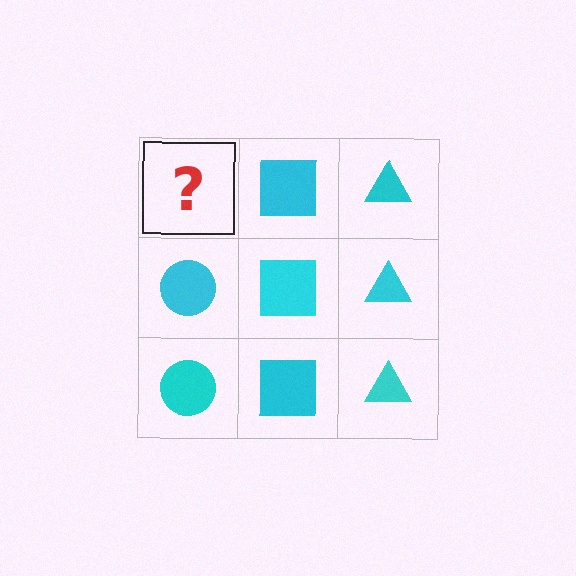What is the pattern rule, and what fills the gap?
The rule is that each column has a consistent shape. The gap should be filled with a cyan circle.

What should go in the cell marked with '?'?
The missing cell should contain a cyan circle.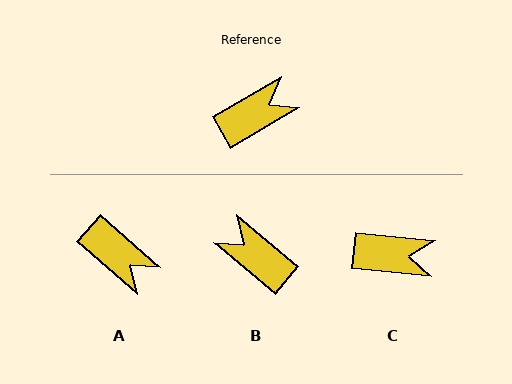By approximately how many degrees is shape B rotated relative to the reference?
Approximately 110 degrees counter-clockwise.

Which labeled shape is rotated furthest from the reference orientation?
B, about 110 degrees away.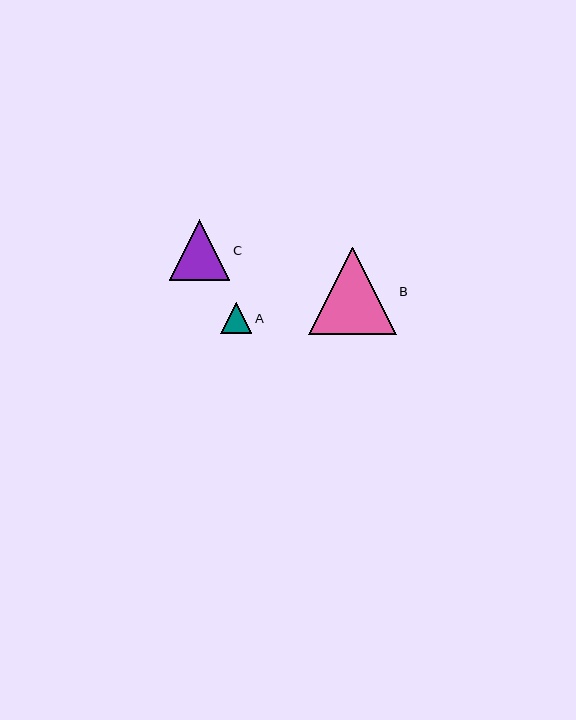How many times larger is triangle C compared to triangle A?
Triangle C is approximately 2.0 times the size of triangle A.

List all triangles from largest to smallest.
From largest to smallest: B, C, A.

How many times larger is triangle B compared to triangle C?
Triangle B is approximately 1.4 times the size of triangle C.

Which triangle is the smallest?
Triangle A is the smallest with a size of approximately 31 pixels.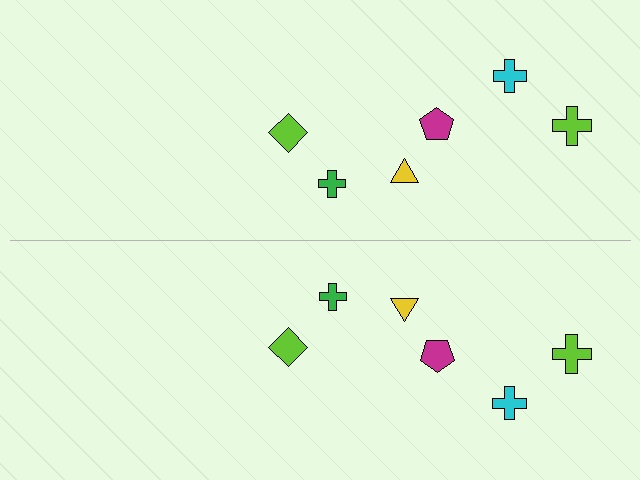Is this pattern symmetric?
Yes, this pattern has bilateral (reflection) symmetry.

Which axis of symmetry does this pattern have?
The pattern has a horizontal axis of symmetry running through the center of the image.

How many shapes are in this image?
There are 12 shapes in this image.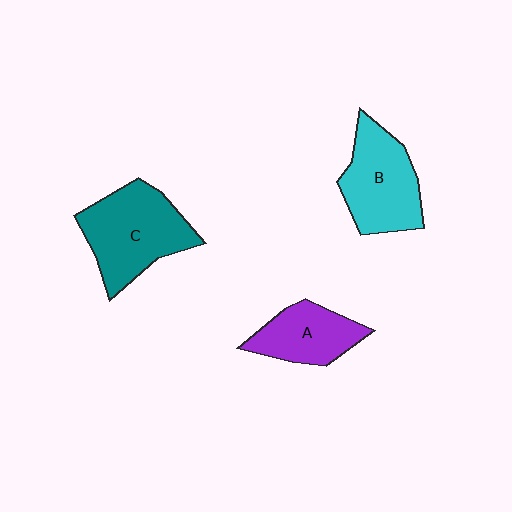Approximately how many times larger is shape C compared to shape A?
Approximately 1.5 times.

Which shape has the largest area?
Shape C (teal).